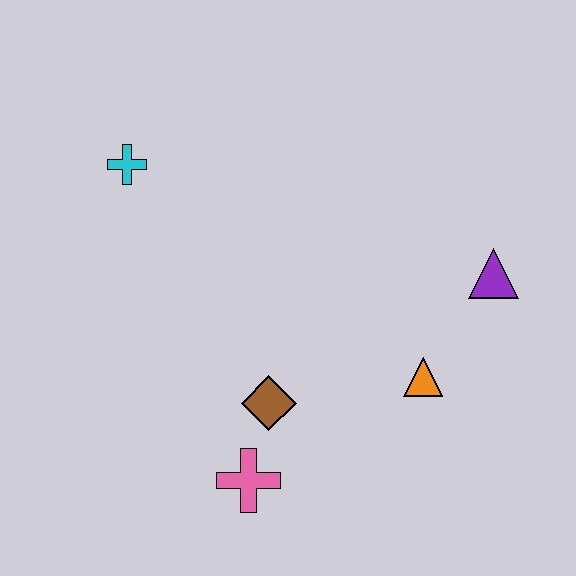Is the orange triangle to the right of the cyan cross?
Yes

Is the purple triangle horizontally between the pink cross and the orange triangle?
No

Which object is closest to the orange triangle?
The purple triangle is closest to the orange triangle.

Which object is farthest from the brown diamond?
The cyan cross is farthest from the brown diamond.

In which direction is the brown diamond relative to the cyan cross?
The brown diamond is below the cyan cross.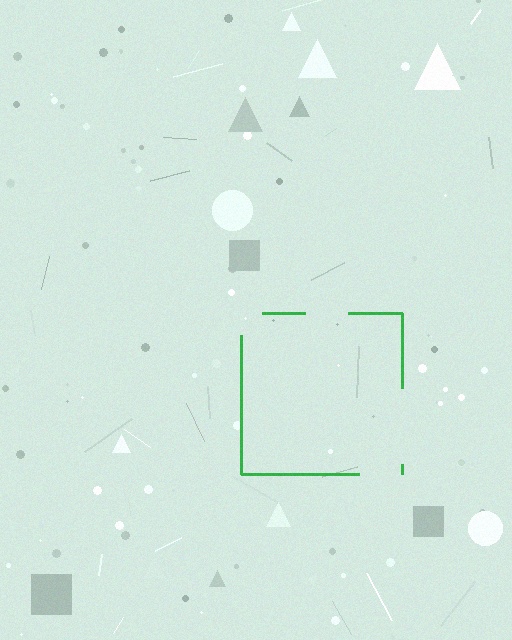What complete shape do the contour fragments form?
The contour fragments form a square.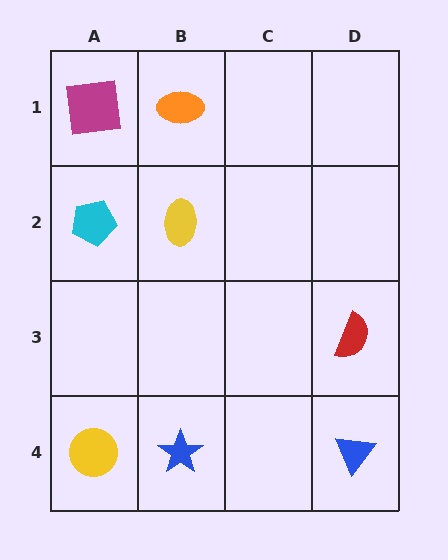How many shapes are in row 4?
3 shapes.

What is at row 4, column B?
A blue star.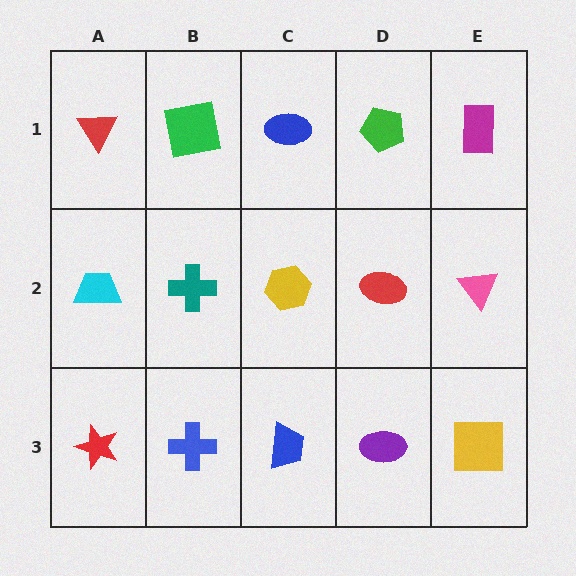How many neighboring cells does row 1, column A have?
2.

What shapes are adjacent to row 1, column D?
A red ellipse (row 2, column D), a blue ellipse (row 1, column C), a magenta rectangle (row 1, column E).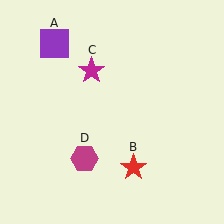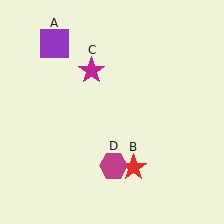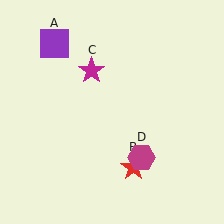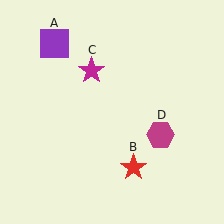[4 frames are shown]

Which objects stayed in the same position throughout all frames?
Purple square (object A) and red star (object B) and magenta star (object C) remained stationary.